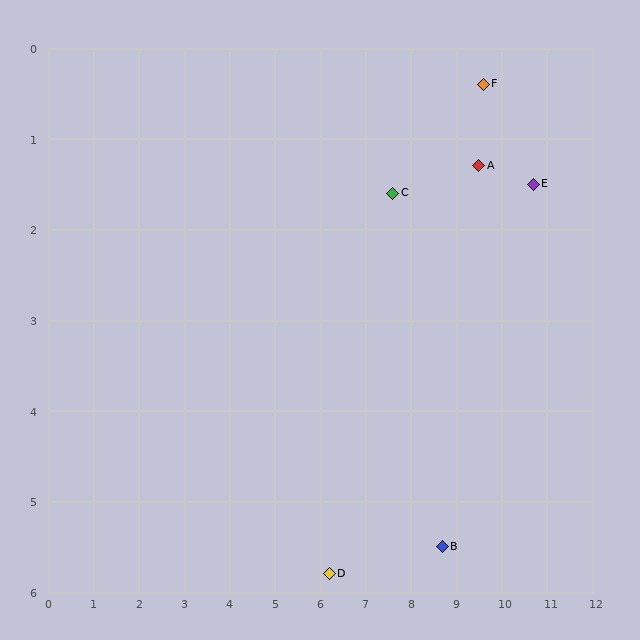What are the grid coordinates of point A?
Point A is at approximately (9.5, 1.3).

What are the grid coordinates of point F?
Point F is at approximately (9.6, 0.4).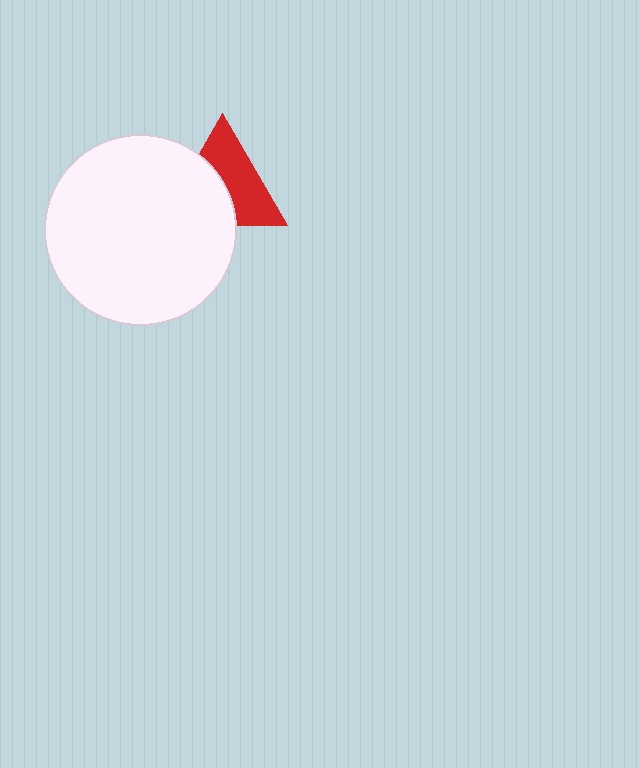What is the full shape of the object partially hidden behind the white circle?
The partially hidden object is a red triangle.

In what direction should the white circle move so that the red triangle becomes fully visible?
The white circle should move toward the lower-left. That is the shortest direction to clear the overlap and leave the red triangle fully visible.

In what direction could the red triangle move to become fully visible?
The red triangle could move toward the upper-right. That would shift it out from behind the white circle entirely.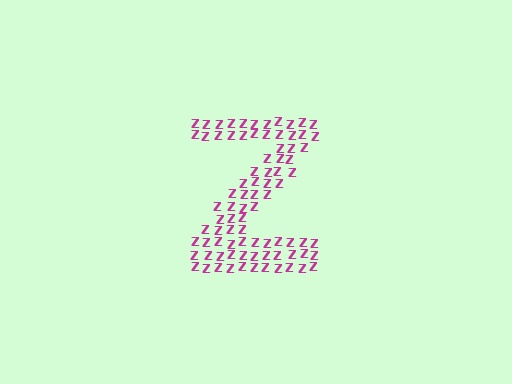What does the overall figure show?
The overall figure shows the letter Z.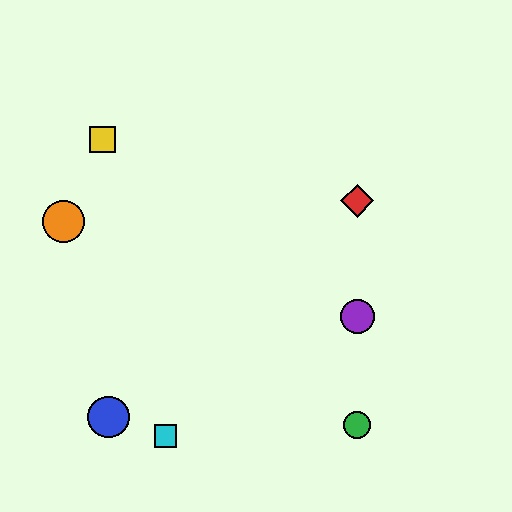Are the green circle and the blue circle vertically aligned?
No, the green circle is at x≈357 and the blue circle is at x≈109.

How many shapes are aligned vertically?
3 shapes (the red diamond, the green circle, the purple circle) are aligned vertically.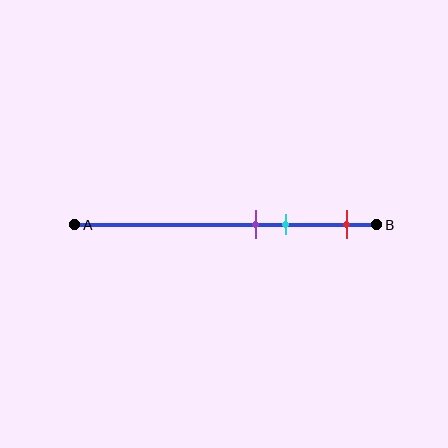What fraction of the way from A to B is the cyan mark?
The cyan mark is approximately 70% (0.7) of the way from A to B.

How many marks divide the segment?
There are 3 marks dividing the segment.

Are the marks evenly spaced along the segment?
No, the marks are not evenly spaced.